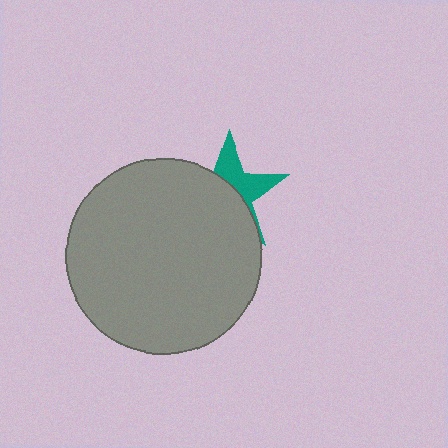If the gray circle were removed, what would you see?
You would see the complete teal star.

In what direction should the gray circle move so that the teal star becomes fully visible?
The gray circle should move toward the lower-left. That is the shortest direction to clear the overlap and leave the teal star fully visible.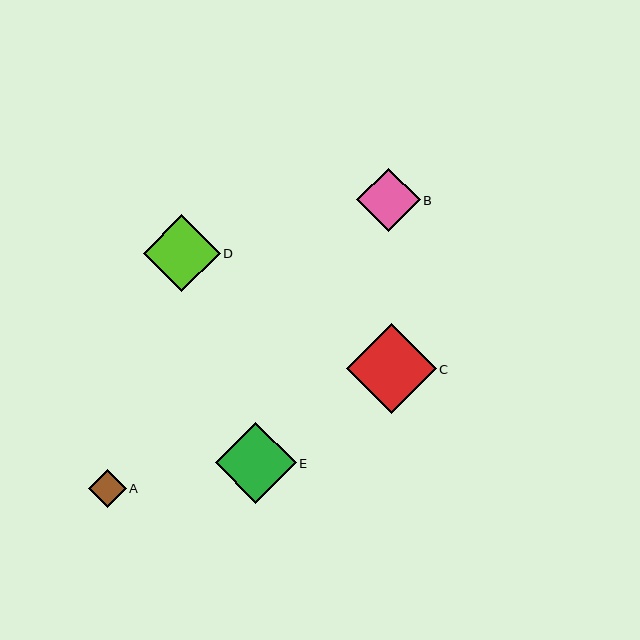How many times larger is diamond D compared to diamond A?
Diamond D is approximately 2.0 times the size of diamond A.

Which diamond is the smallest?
Diamond A is the smallest with a size of approximately 38 pixels.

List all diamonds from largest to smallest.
From largest to smallest: C, E, D, B, A.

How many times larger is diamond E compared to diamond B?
Diamond E is approximately 1.3 times the size of diamond B.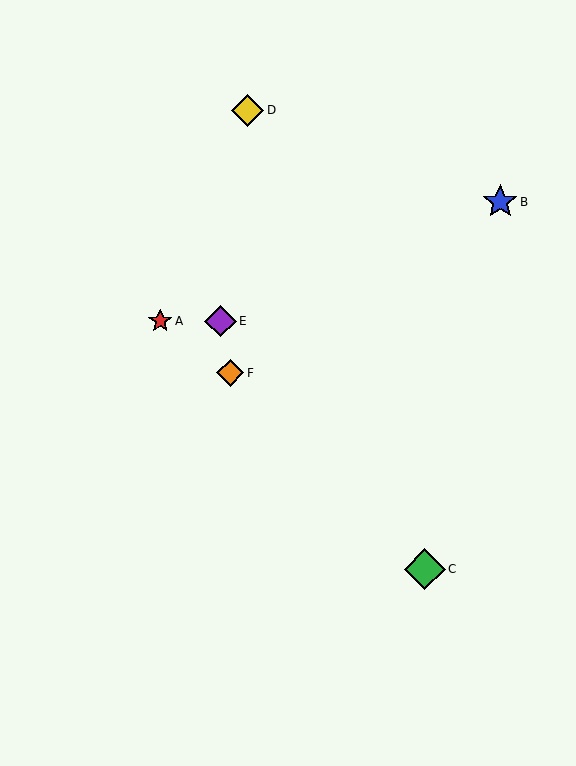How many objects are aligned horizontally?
2 objects (A, E) are aligned horizontally.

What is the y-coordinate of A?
Object A is at y≈321.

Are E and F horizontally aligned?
No, E is at y≈321 and F is at y≈373.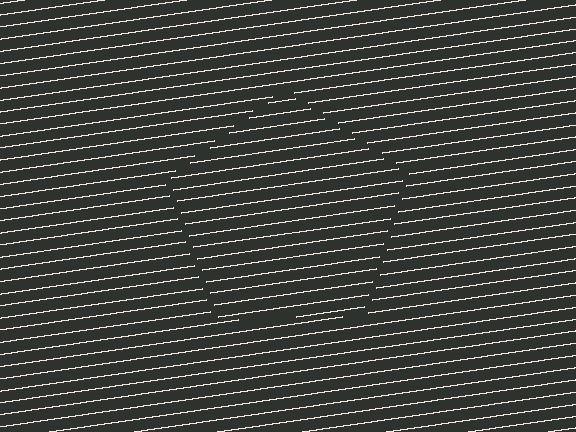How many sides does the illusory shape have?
5 sides — the line-ends trace a pentagon.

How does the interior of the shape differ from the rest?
The interior of the shape contains the same grating, shifted by half a period — the contour is defined by the phase discontinuity where line-ends from the inner and outer gratings abut.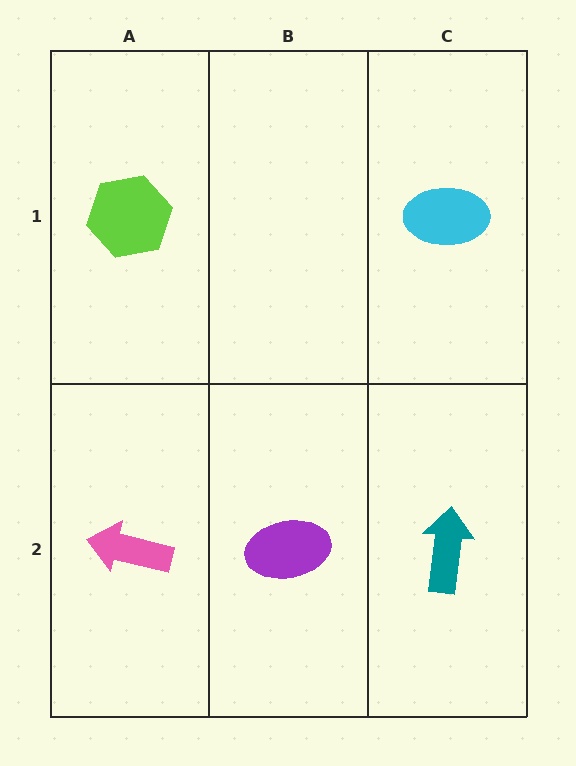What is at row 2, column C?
A teal arrow.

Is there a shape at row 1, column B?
No, that cell is empty.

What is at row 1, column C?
A cyan ellipse.